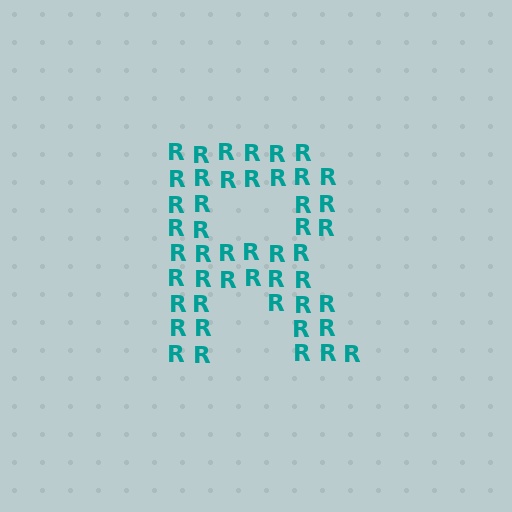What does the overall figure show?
The overall figure shows the letter R.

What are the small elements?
The small elements are letter R's.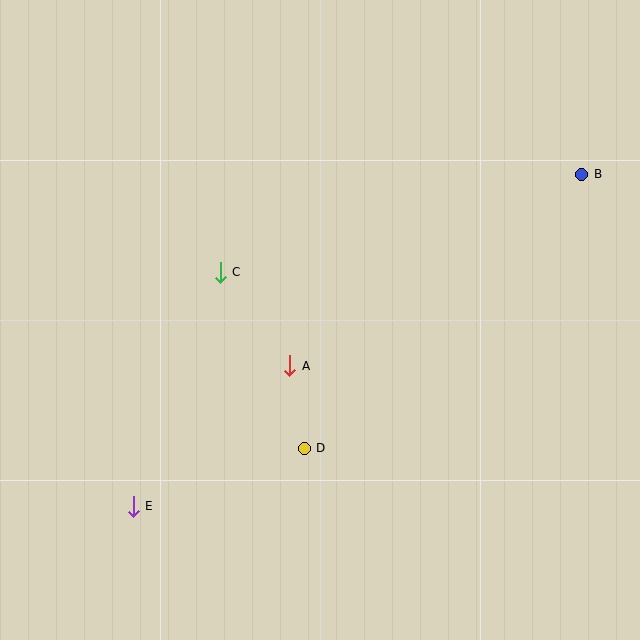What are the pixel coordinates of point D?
Point D is at (304, 448).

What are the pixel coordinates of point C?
Point C is at (220, 272).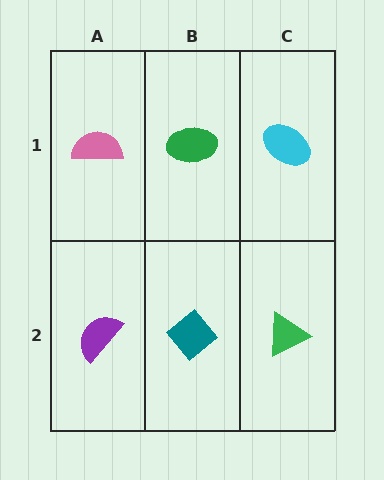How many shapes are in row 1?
3 shapes.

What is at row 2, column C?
A green triangle.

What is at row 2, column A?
A purple semicircle.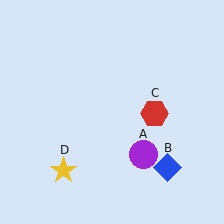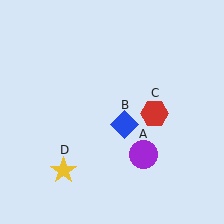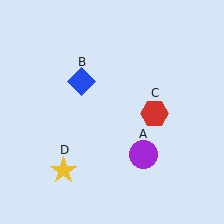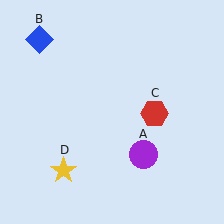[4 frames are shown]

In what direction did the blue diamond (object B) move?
The blue diamond (object B) moved up and to the left.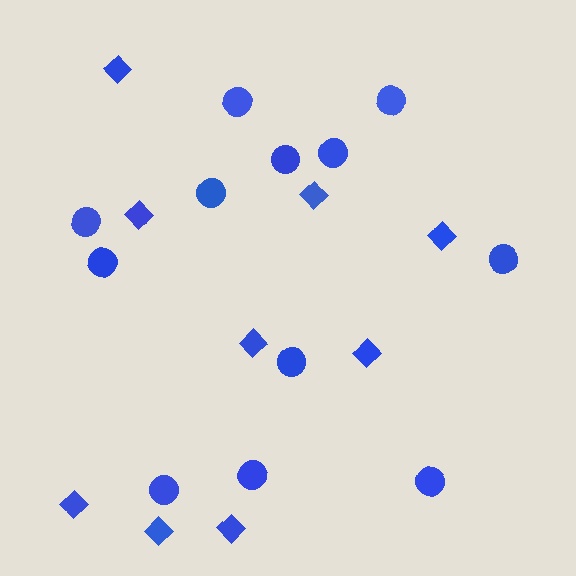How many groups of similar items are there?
There are 2 groups: one group of circles (12) and one group of diamonds (9).